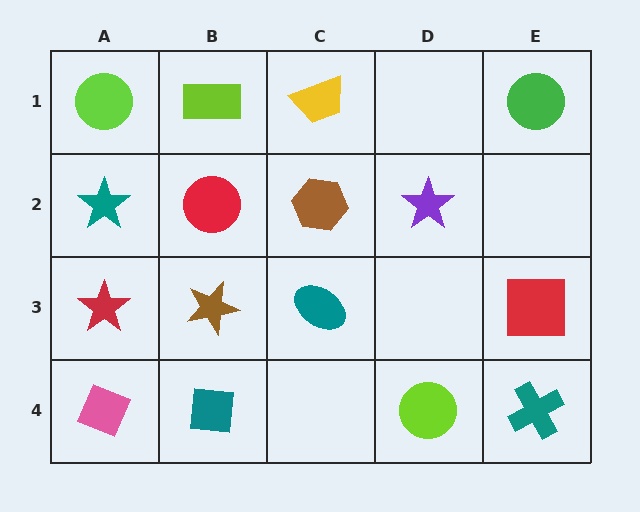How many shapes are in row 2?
4 shapes.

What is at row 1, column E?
A green circle.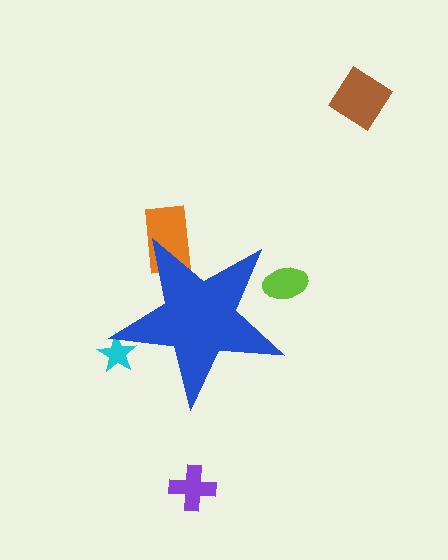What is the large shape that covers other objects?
A blue star.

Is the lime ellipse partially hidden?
Yes, the lime ellipse is partially hidden behind the blue star.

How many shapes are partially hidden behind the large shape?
3 shapes are partially hidden.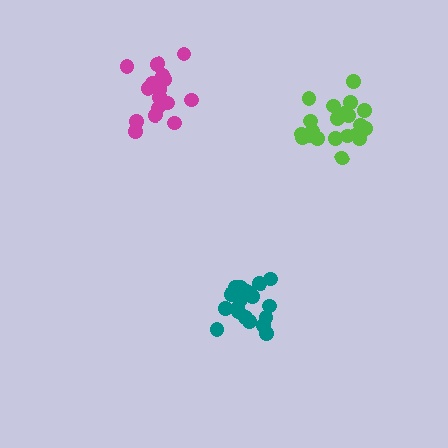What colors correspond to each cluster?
The clusters are colored: teal, lime, magenta.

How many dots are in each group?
Group 1: 19 dots, Group 2: 21 dots, Group 3: 16 dots (56 total).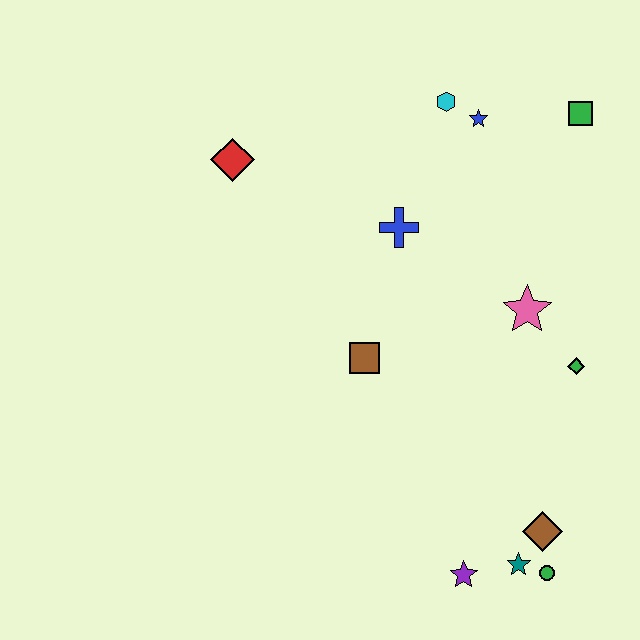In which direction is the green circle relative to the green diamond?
The green circle is below the green diamond.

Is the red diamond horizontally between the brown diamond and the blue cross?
No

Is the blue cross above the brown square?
Yes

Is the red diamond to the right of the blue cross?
No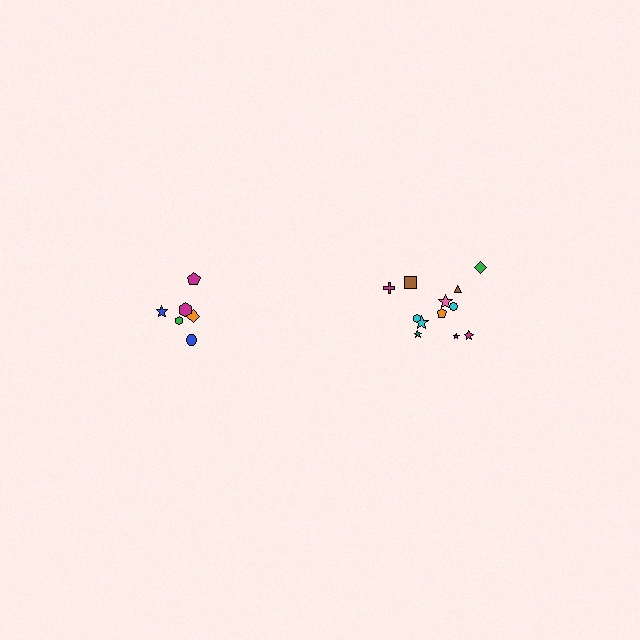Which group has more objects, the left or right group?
The right group.